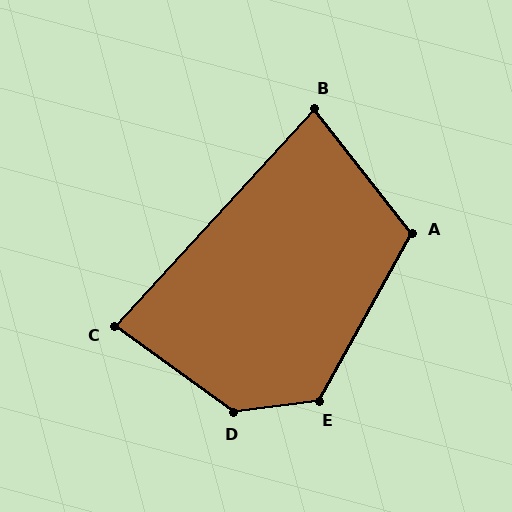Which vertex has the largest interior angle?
D, at approximately 136 degrees.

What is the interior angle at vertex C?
Approximately 83 degrees (acute).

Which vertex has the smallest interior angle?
B, at approximately 81 degrees.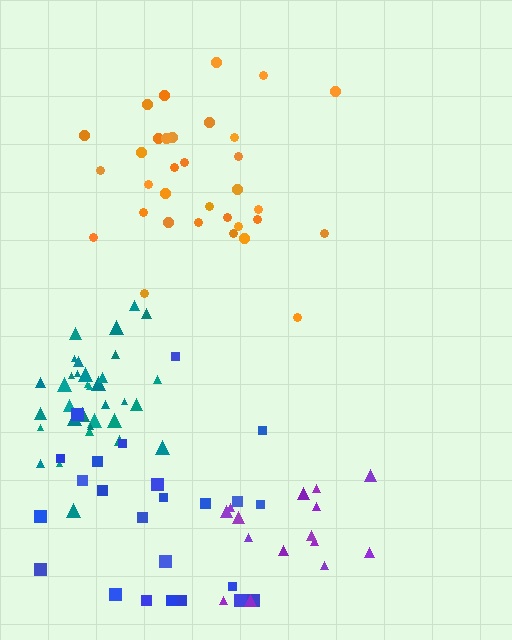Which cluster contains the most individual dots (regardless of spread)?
Teal (34).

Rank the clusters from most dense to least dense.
teal, purple, orange, blue.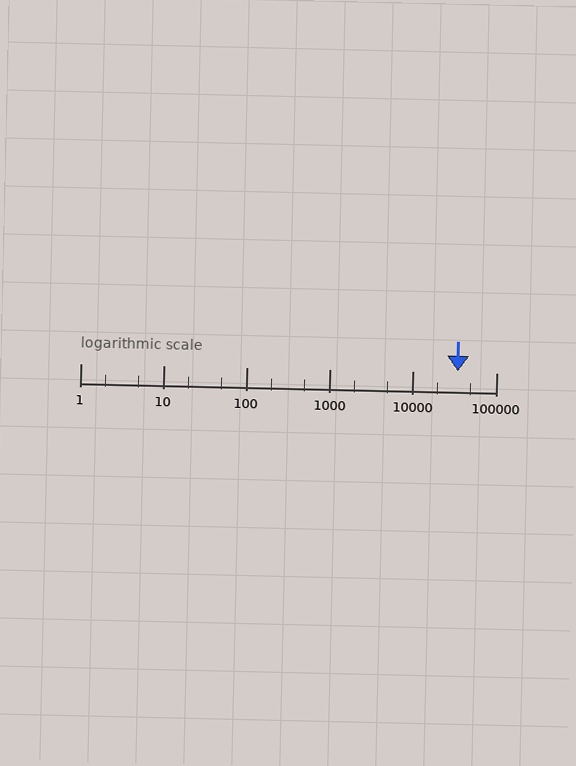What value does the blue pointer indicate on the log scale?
The pointer indicates approximately 34000.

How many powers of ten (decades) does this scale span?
The scale spans 5 decades, from 1 to 100000.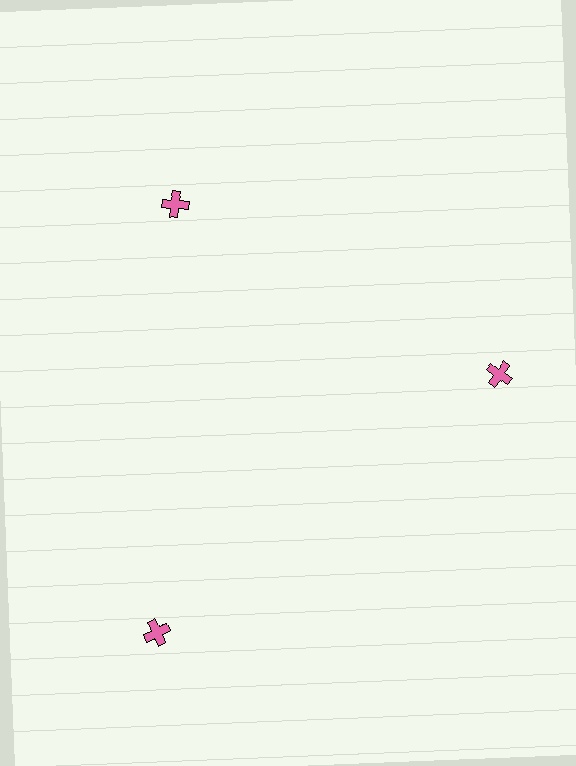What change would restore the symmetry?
The symmetry would be restored by moving it inward, back onto the ring so that all 3 crosses sit at equal angles and equal distance from the center.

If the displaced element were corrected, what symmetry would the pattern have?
It would have 3-fold rotational symmetry — the pattern would map onto itself every 120 degrees.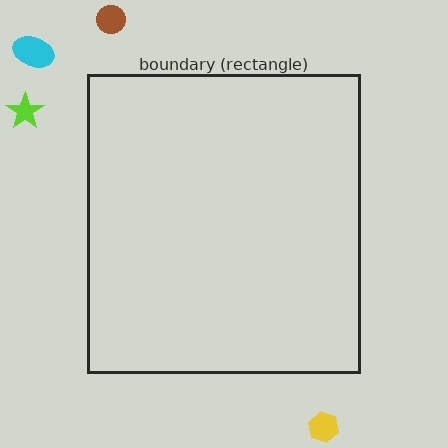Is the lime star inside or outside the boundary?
Outside.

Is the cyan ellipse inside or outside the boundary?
Outside.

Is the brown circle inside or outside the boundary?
Outside.